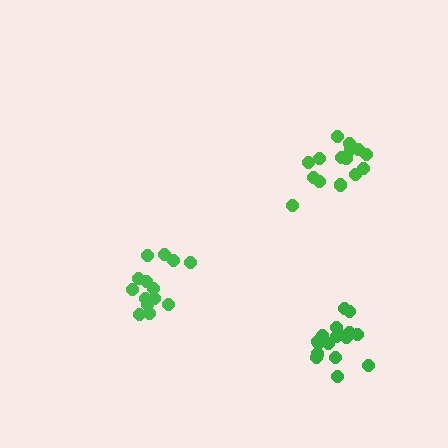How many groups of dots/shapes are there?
There are 3 groups.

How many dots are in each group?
Group 1: 14 dots, Group 2: 15 dots, Group 3: 18 dots (47 total).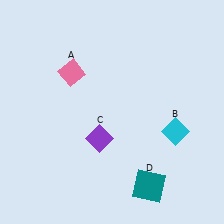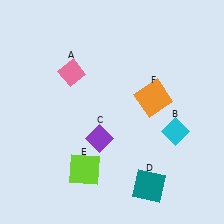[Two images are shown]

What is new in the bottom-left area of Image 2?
A lime square (E) was added in the bottom-left area of Image 2.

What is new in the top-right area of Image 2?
An orange square (F) was added in the top-right area of Image 2.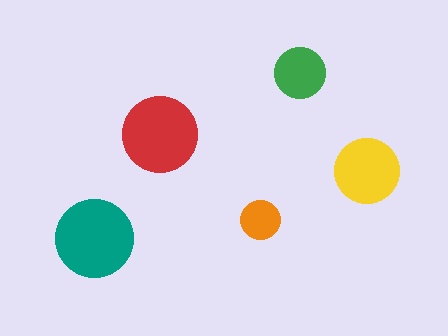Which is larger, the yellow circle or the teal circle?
The teal one.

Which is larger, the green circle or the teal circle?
The teal one.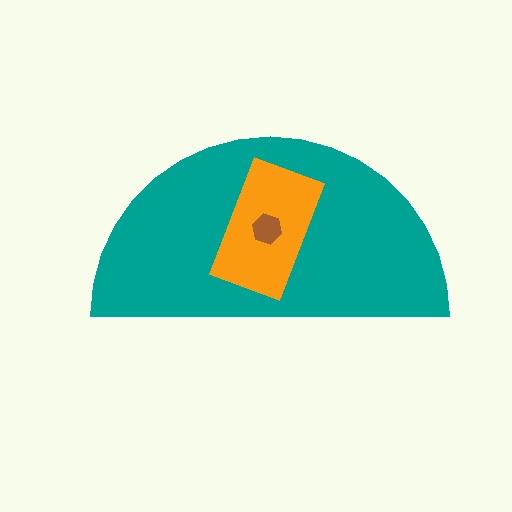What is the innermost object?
The brown hexagon.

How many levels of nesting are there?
3.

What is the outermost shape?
The teal semicircle.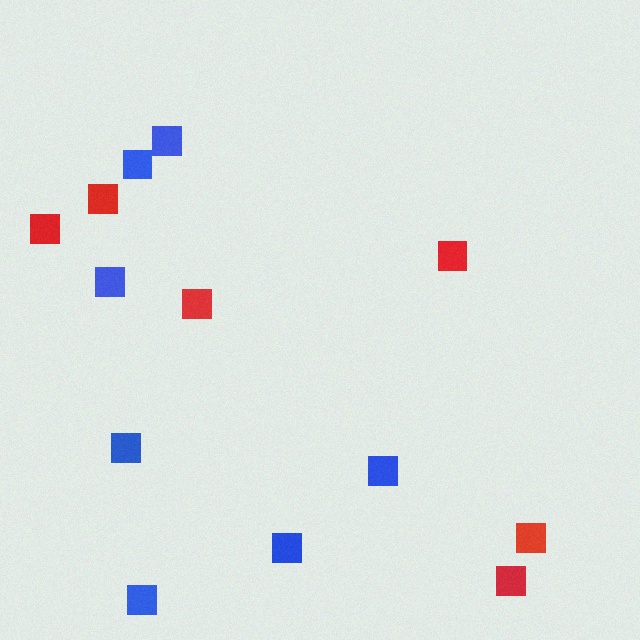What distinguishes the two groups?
There are 2 groups: one group of blue squares (7) and one group of red squares (6).